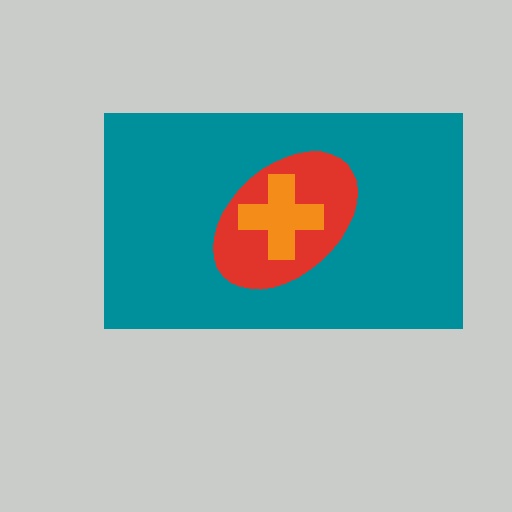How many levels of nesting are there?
3.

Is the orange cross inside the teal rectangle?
Yes.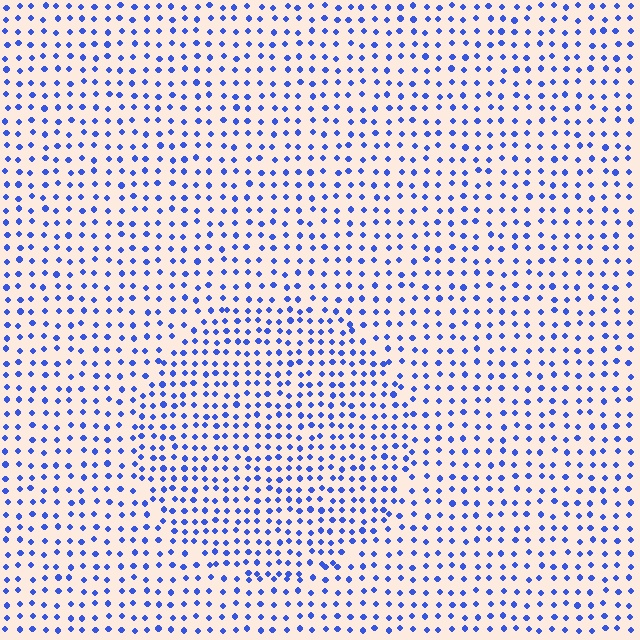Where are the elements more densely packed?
The elements are more densely packed inside the circle boundary.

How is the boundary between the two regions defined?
The boundary is defined by a change in element density (approximately 1.5x ratio). All elements are the same color, size, and shape.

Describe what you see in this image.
The image contains small blue elements arranged at two different densities. A circle-shaped region is visible where the elements are more densely packed than the surrounding area.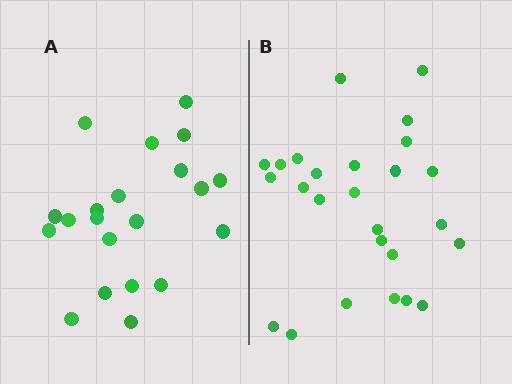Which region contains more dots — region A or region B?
Region B (the right region) has more dots.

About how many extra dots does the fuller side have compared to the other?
Region B has about 5 more dots than region A.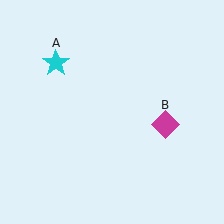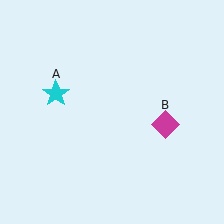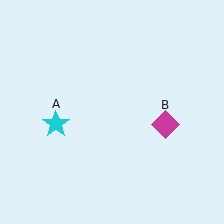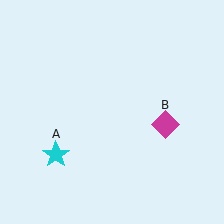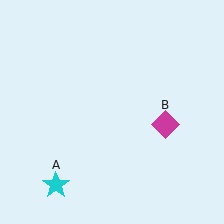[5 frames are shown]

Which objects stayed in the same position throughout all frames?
Magenta diamond (object B) remained stationary.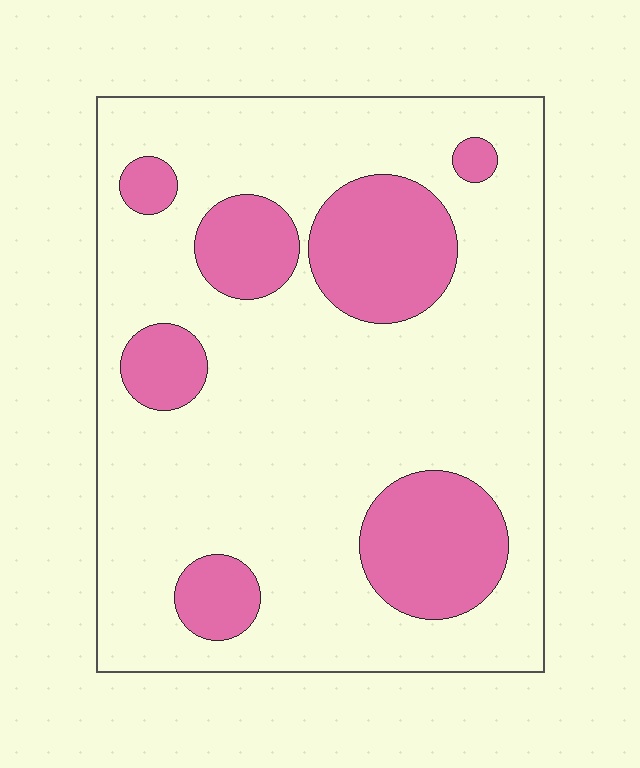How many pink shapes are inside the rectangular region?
7.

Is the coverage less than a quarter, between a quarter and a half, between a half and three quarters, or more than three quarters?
Less than a quarter.